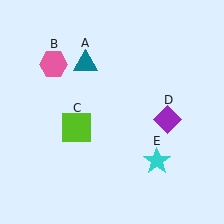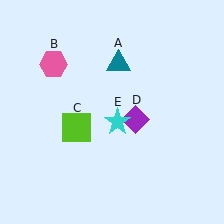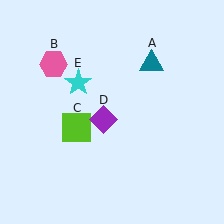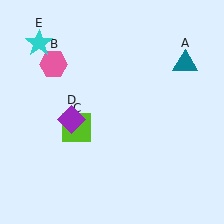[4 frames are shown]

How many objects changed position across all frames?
3 objects changed position: teal triangle (object A), purple diamond (object D), cyan star (object E).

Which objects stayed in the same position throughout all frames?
Pink hexagon (object B) and lime square (object C) remained stationary.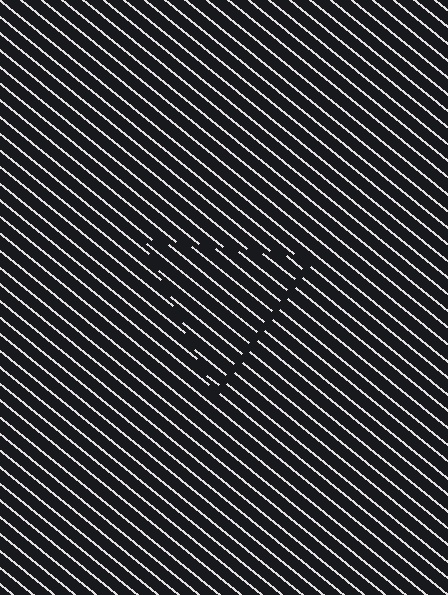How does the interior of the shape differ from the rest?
The interior of the shape contains the same grating, shifted by half a period — the contour is defined by the phase discontinuity where line-ends from the inner and outer gratings abut.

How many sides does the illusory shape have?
3 sides — the line-ends trace a triangle.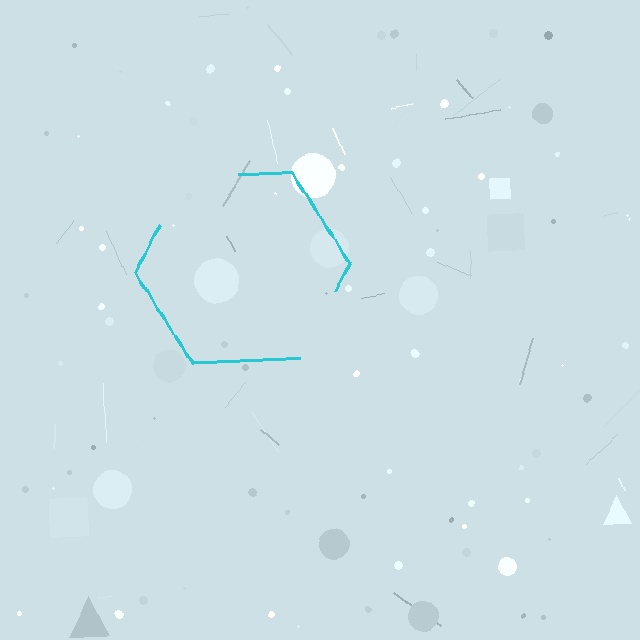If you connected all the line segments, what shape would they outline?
They would outline a hexagon.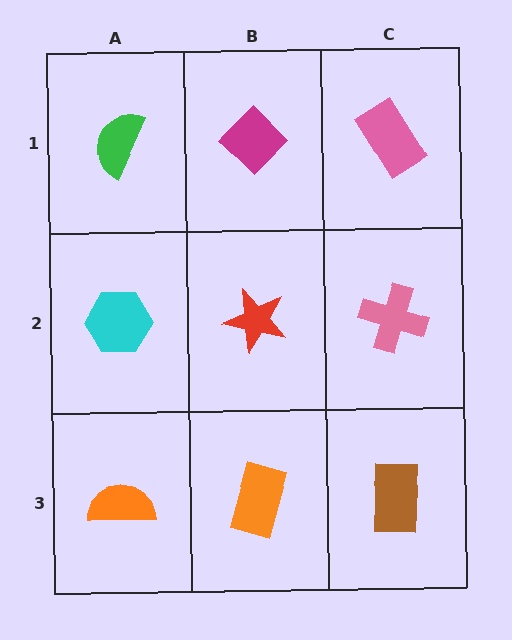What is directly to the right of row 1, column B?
A pink rectangle.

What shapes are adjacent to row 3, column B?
A red star (row 2, column B), an orange semicircle (row 3, column A), a brown rectangle (row 3, column C).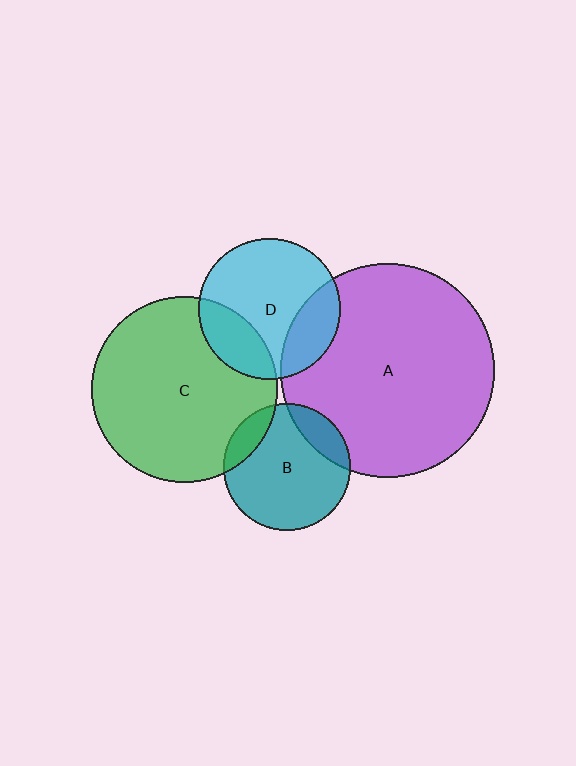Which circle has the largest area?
Circle A (purple).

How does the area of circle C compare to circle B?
Approximately 2.1 times.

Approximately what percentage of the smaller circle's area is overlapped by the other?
Approximately 25%.